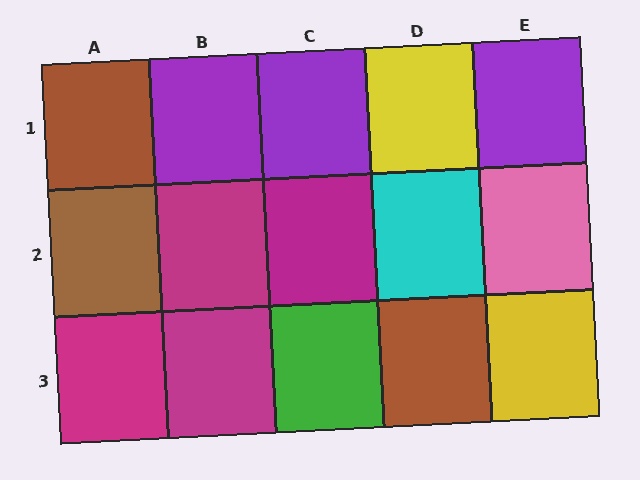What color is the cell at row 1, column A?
Brown.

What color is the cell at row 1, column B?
Purple.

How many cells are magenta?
4 cells are magenta.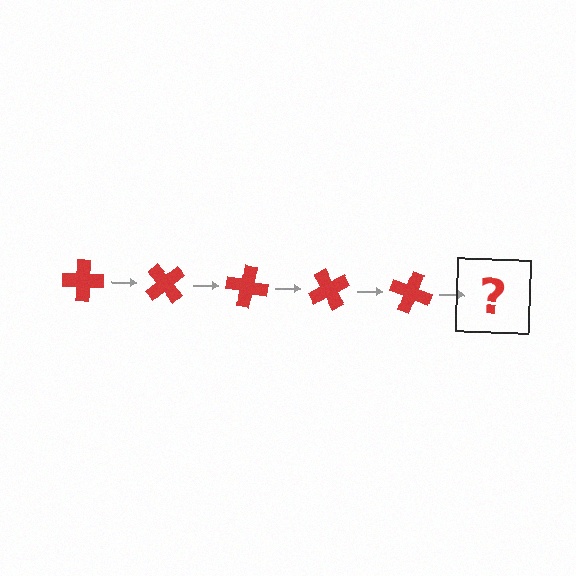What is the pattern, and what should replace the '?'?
The pattern is that the cross rotates 50 degrees each step. The '?' should be a red cross rotated 250 degrees.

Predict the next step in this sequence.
The next step is a red cross rotated 250 degrees.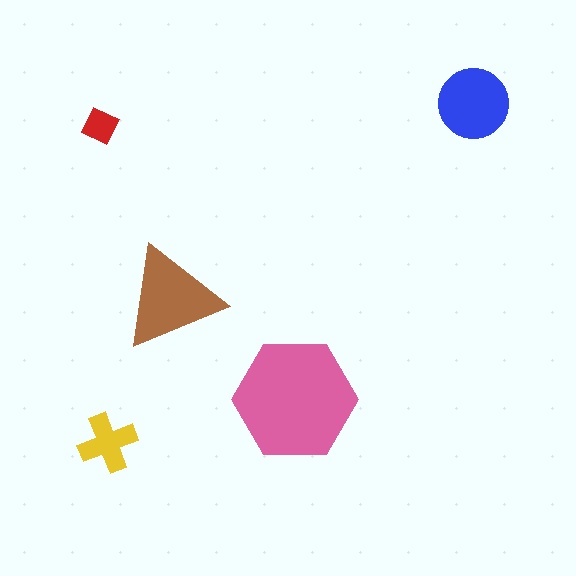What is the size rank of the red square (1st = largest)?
5th.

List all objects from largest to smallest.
The pink hexagon, the brown triangle, the blue circle, the yellow cross, the red square.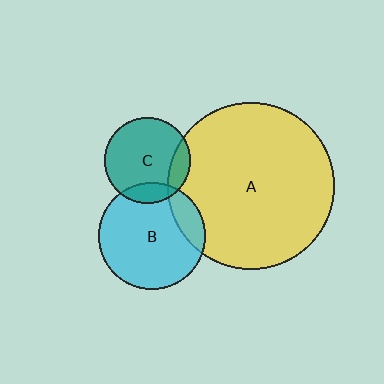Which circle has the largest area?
Circle A (yellow).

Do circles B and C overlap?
Yes.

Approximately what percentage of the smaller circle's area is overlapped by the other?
Approximately 15%.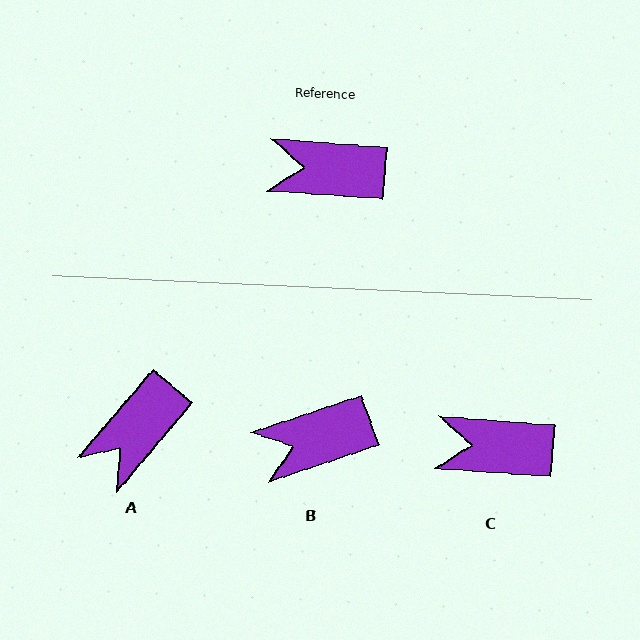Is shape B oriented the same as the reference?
No, it is off by about 23 degrees.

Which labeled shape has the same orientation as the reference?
C.